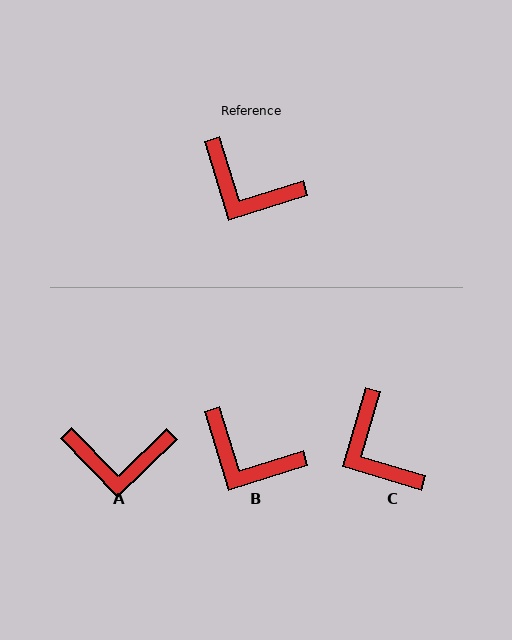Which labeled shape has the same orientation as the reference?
B.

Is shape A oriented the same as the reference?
No, it is off by about 27 degrees.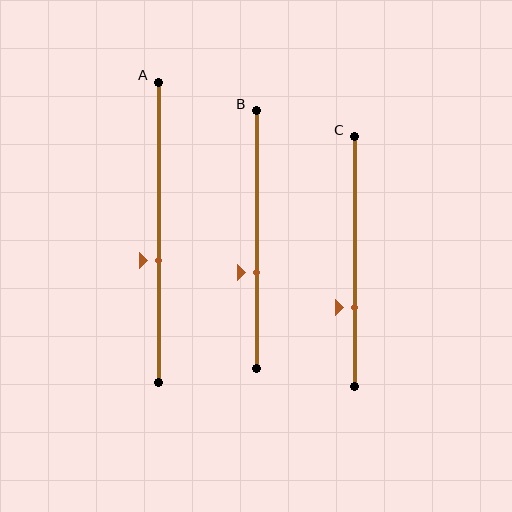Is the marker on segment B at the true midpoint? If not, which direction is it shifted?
No, the marker on segment B is shifted downward by about 13% of the segment length.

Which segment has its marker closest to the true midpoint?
Segment A has its marker closest to the true midpoint.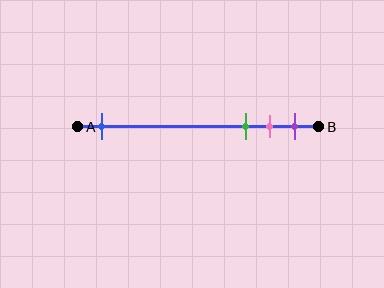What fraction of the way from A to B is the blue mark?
The blue mark is approximately 10% (0.1) of the way from A to B.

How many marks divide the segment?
There are 4 marks dividing the segment.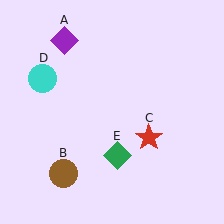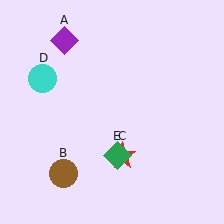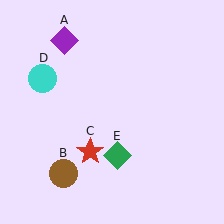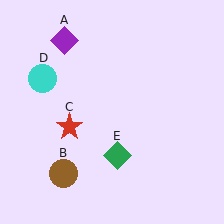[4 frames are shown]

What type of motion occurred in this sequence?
The red star (object C) rotated clockwise around the center of the scene.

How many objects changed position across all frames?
1 object changed position: red star (object C).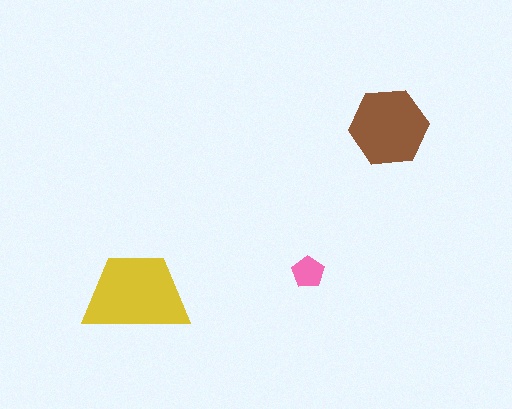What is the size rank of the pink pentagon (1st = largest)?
3rd.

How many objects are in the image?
There are 3 objects in the image.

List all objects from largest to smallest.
The yellow trapezoid, the brown hexagon, the pink pentagon.